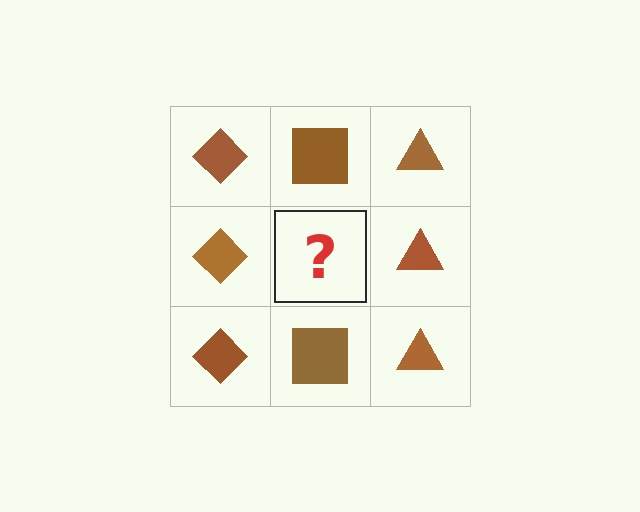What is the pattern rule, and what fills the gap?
The rule is that each column has a consistent shape. The gap should be filled with a brown square.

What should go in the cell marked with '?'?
The missing cell should contain a brown square.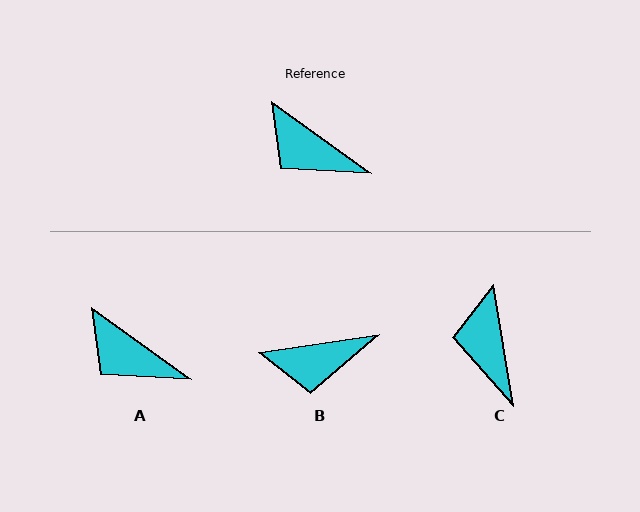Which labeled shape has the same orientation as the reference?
A.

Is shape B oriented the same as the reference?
No, it is off by about 44 degrees.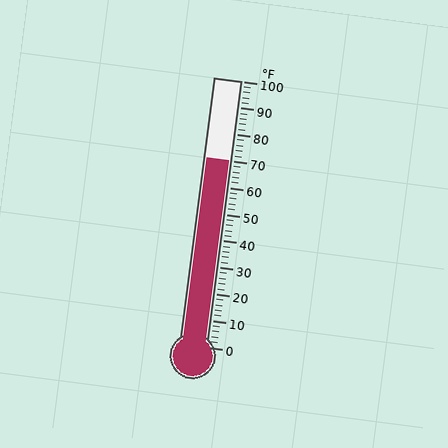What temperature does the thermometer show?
The thermometer shows approximately 70°F.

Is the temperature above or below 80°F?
The temperature is below 80°F.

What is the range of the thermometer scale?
The thermometer scale ranges from 0°F to 100°F.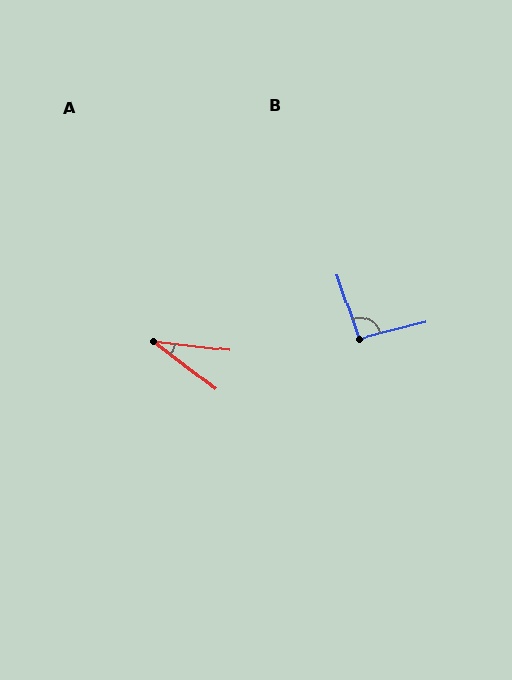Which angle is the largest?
B, at approximately 94 degrees.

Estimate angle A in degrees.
Approximately 30 degrees.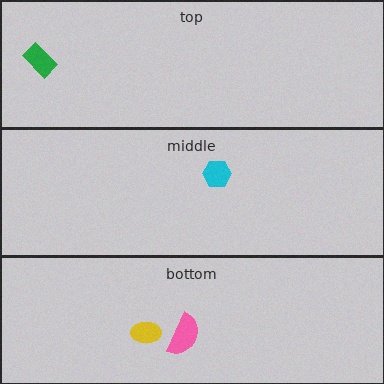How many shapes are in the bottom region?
2.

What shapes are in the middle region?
The cyan hexagon.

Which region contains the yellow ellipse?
The bottom region.